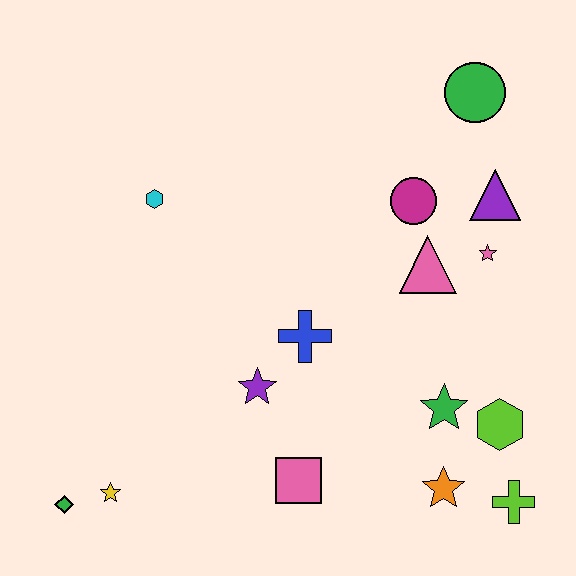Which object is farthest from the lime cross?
The cyan hexagon is farthest from the lime cross.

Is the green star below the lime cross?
No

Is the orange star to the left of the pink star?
Yes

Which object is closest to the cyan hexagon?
The blue cross is closest to the cyan hexagon.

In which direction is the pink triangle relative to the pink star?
The pink triangle is to the left of the pink star.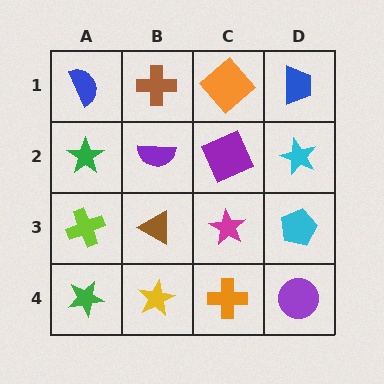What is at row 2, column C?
A purple square.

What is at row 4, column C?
An orange cross.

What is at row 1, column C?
An orange diamond.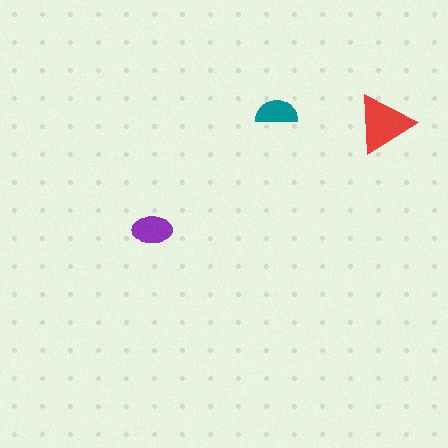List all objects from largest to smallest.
The red triangle, the purple ellipse, the teal semicircle.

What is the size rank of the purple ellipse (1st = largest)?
2nd.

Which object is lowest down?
The purple ellipse is bottommost.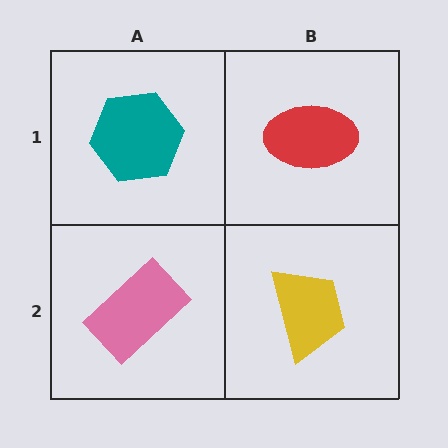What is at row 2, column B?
A yellow trapezoid.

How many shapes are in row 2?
2 shapes.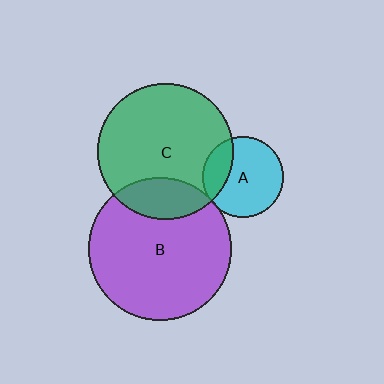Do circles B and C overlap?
Yes.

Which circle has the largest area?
Circle B (purple).